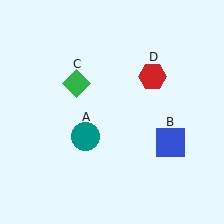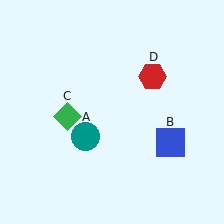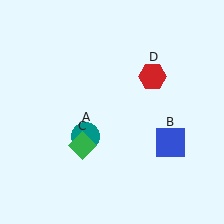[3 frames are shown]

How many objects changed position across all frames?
1 object changed position: green diamond (object C).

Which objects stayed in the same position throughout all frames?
Teal circle (object A) and blue square (object B) and red hexagon (object D) remained stationary.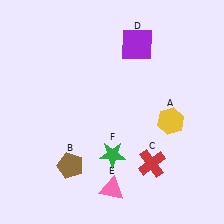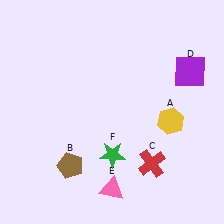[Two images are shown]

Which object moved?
The purple square (D) moved right.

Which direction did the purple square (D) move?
The purple square (D) moved right.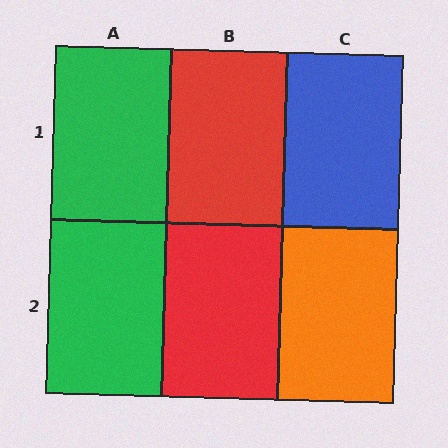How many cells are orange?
1 cell is orange.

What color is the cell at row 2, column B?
Red.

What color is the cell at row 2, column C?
Orange.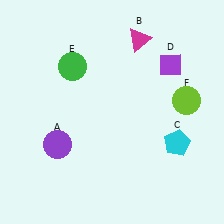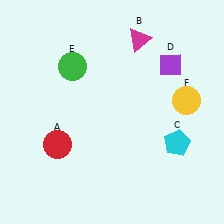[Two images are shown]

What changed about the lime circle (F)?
In Image 1, F is lime. In Image 2, it changed to yellow.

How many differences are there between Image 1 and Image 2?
There are 2 differences between the two images.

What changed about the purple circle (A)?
In Image 1, A is purple. In Image 2, it changed to red.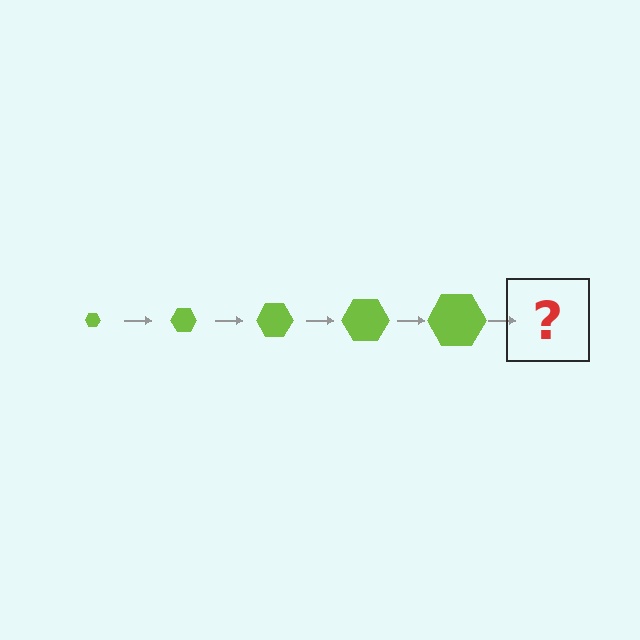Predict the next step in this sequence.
The next step is a lime hexagon, larger than the previous one.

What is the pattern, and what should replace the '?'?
The pattern is that the hexagon gets progressively larger each step. The '?' should be a lime hexagon, larger than the previous one.